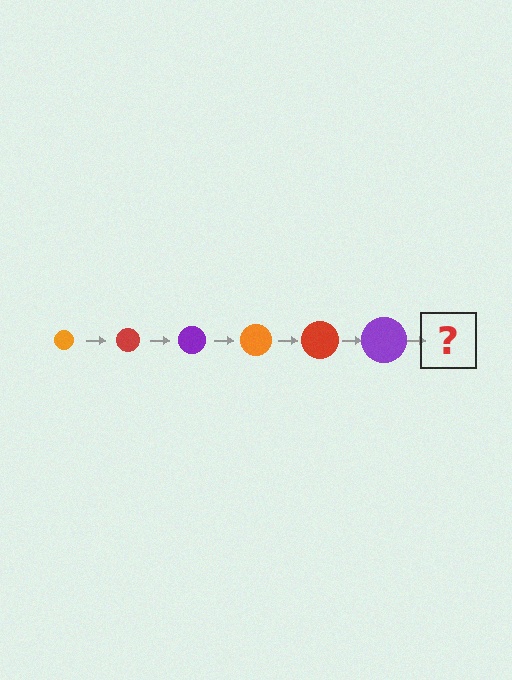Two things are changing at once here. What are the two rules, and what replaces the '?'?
The two rules are that the circle grows larger each step and the color cycles through orange, red, and purple. The '?' should be an orange circle, larger than the previous one.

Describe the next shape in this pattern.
It should be an orange circle, larger than the previous one.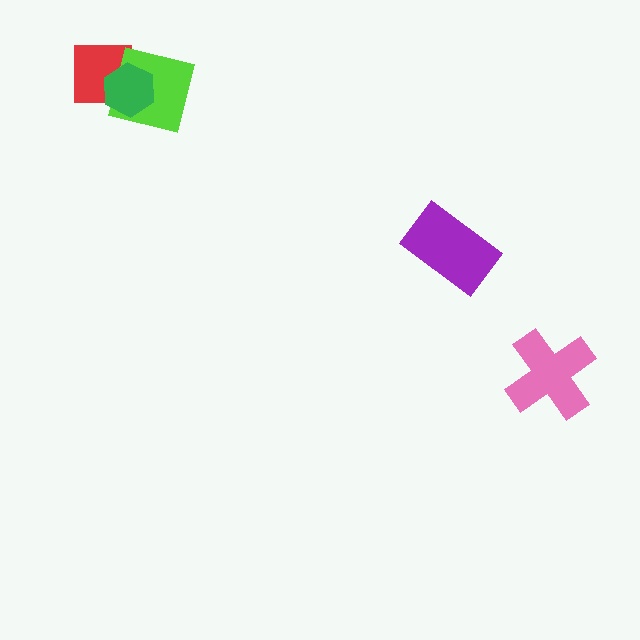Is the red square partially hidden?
Yes, it is partially covered by another shape.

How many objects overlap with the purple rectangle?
0 objects overlap with the purple rectangle.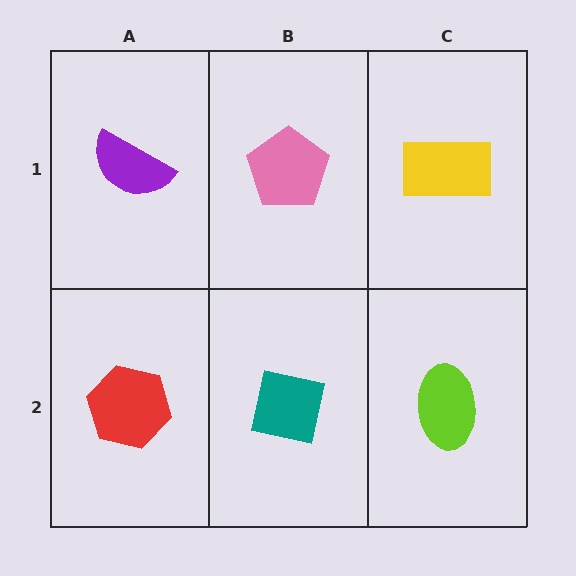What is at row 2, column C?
A lime ellipse.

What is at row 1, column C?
A yellow rectangle.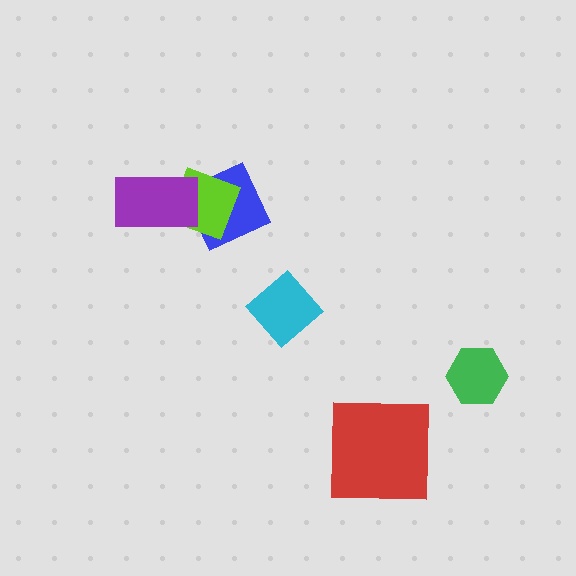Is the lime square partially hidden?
Yes, it is partially covered by another shape.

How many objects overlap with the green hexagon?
0 objects overlap with the green hexagon.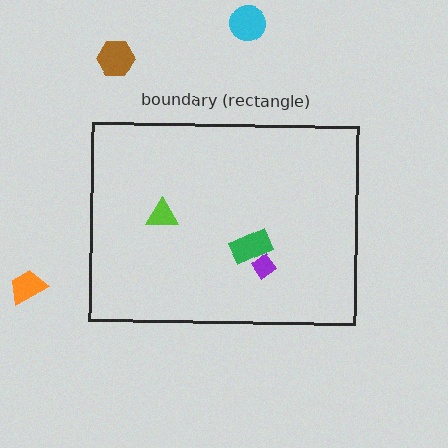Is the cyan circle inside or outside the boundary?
Outside.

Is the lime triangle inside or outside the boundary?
Inside.